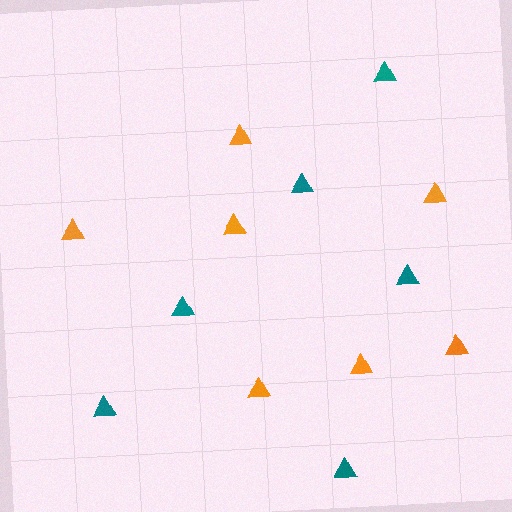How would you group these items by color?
There are 2 groups: one group of orange triangles (7) and one group of teal triangles (6).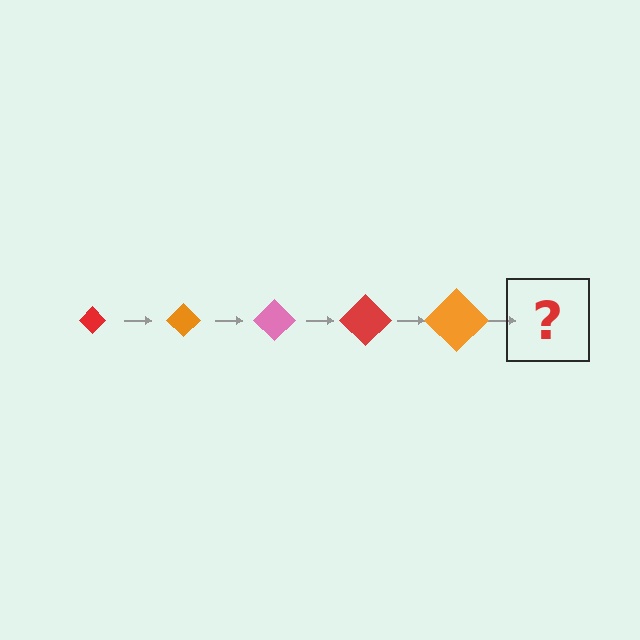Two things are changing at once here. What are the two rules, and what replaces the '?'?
The two rules are that the diamond grows larger each step and the color cycles through red, orange, and pink. The '?' should be a pink diamond, larger than the previous one.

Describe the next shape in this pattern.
It should be a pink diamond, larger than the previous one.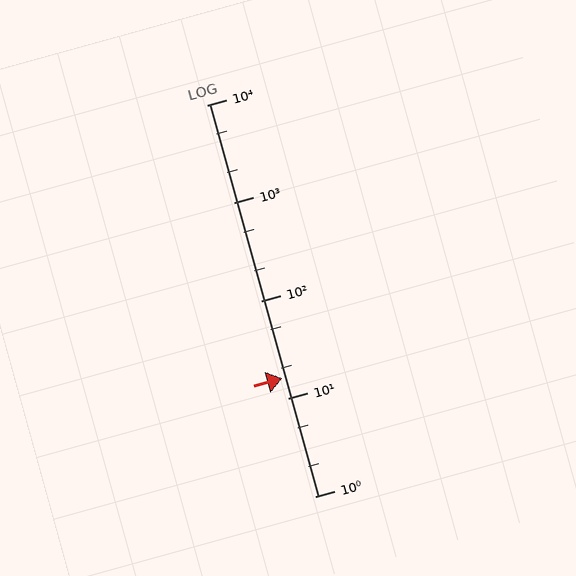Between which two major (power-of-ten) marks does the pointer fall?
The pointer is between 10 and 100.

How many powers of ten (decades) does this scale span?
The scale spans 4 decades, from 1 to 10000.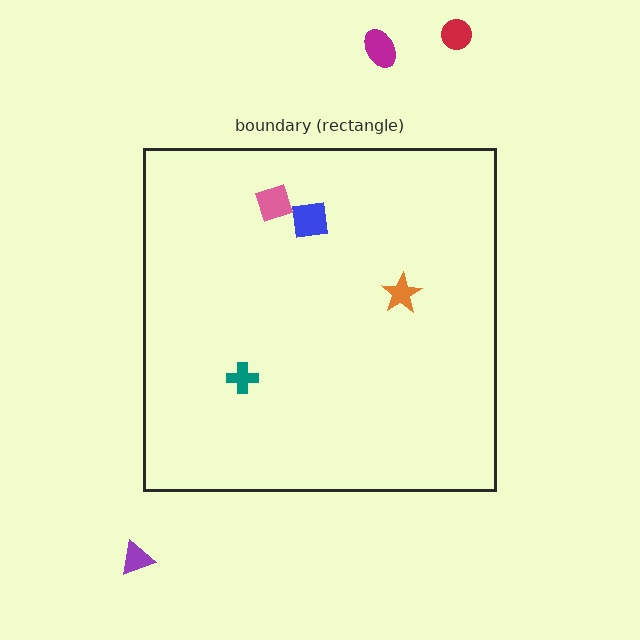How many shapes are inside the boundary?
4 inside, 3 outside.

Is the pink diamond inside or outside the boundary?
Inside.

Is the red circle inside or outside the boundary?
Outside.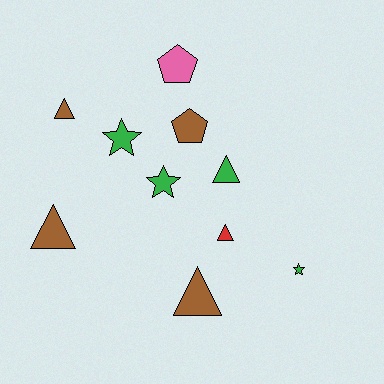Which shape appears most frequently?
Triangle, with 5 objects.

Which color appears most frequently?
Brown, with 4 objects.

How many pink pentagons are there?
There is 1 pink pentagon.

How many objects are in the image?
There are 10 objects.